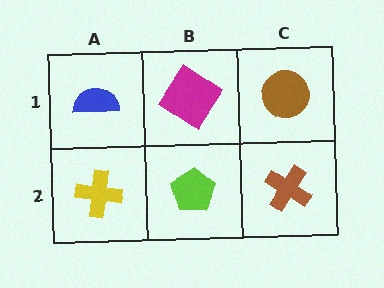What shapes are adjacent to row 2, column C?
A brown circle (row 1, column C), a lime pentagon (row 2, column B).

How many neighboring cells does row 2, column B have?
3.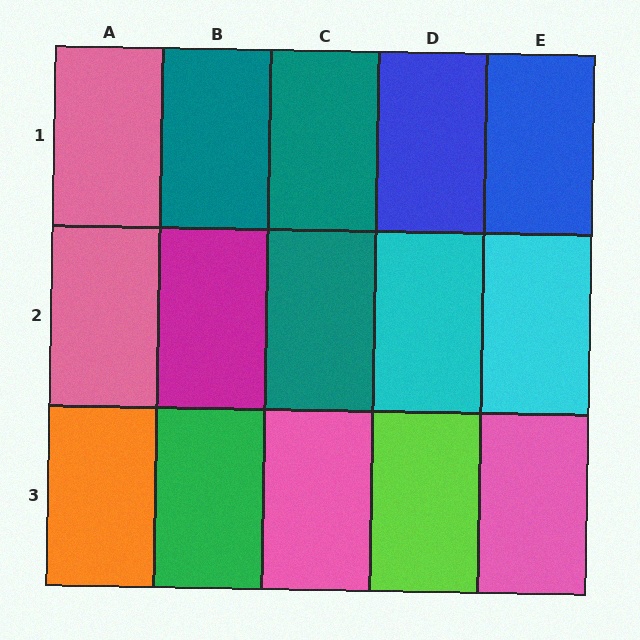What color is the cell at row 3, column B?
Green.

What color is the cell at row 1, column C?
Teal.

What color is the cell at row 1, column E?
Blue.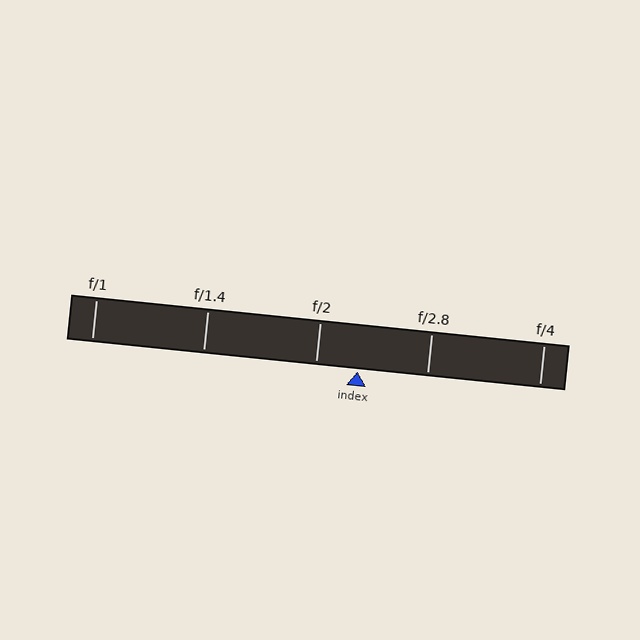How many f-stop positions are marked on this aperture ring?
There are 5 f-stop positions marked.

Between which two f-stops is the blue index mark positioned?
The index mark is between f/2 and f/2.8.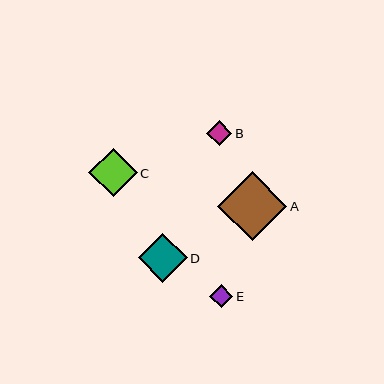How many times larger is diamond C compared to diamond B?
Diamond C is approximately 1.9 times the size of diamond B.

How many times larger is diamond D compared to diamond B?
Diamond D is approximately 1.9 times the size of diamond B.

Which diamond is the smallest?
Diamond E is the smallest with a size of approximately 23 pixels.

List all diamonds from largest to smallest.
From largest to smallest: A, D, C, B, E.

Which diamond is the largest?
Diamond A is the largest with a size of approximately 69 pixels.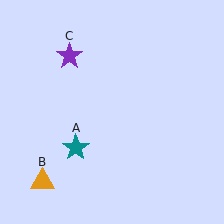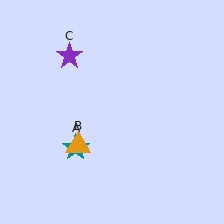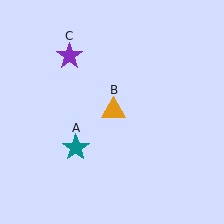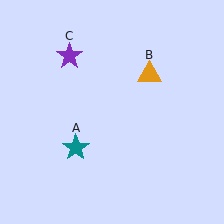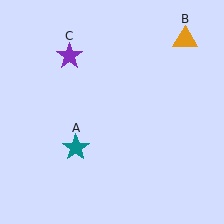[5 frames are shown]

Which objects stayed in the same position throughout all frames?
Teal star (object A) and purple star (object C) remained stationary.